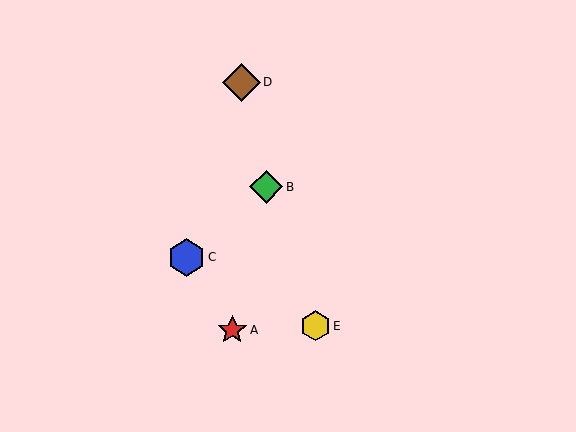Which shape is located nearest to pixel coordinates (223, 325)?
The red star (labeled A) at (232, 330) is nearest to that location.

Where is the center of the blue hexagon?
The center of the blue hexagon is at (186, 257).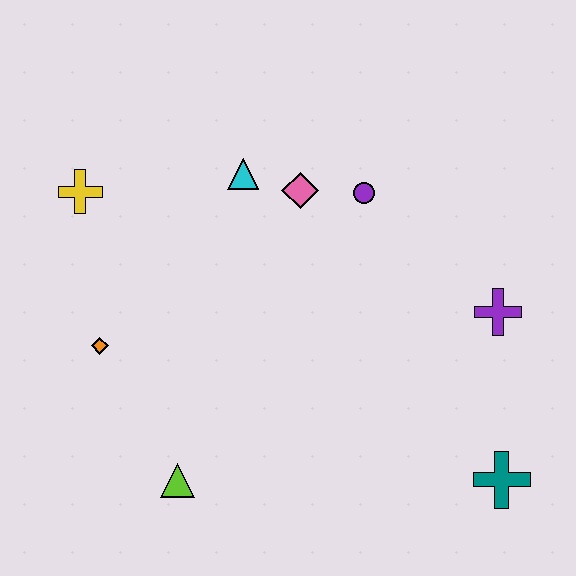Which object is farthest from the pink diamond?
The teal cross is farthest from the pink diamond.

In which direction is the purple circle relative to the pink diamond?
The purple circle is to the right of the pink diamond.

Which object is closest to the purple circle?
The pink diamond is closest to the purple circle.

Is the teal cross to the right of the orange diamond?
Yes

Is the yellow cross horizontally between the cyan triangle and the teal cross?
No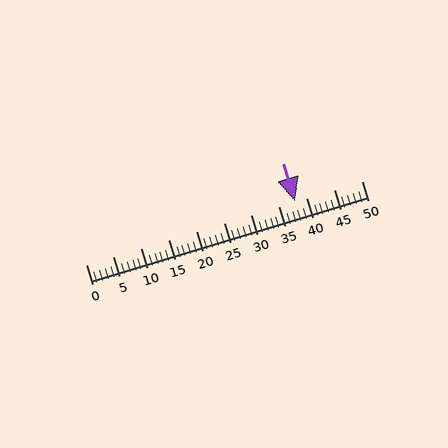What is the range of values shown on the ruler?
The ruler shows values from 0 to 50.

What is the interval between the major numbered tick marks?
The major tick marks are spaced 5 units apart.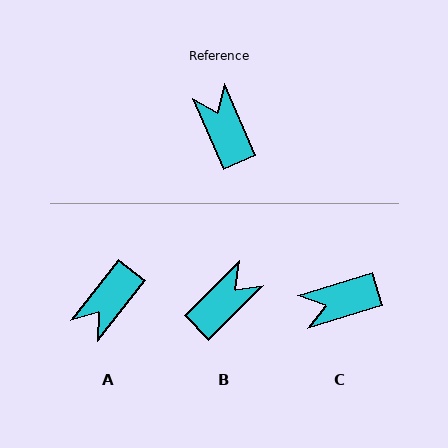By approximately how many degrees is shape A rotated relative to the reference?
Approximately 118 degrees counter-clockwise.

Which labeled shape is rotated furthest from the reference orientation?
A, about 118 degrees away.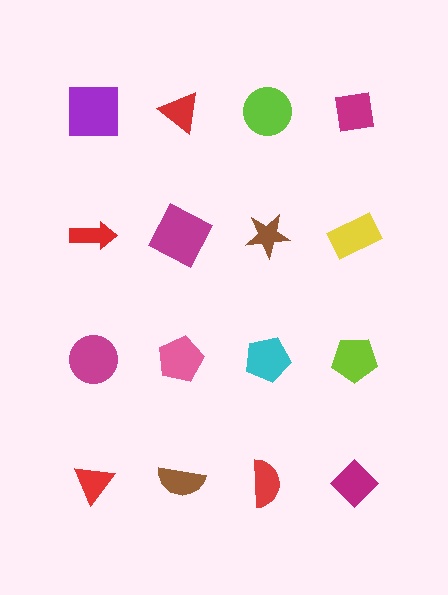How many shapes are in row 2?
4 shapes.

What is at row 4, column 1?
A red triangle.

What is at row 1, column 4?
A magenta square.